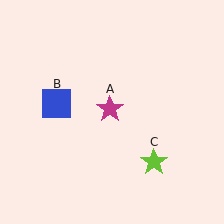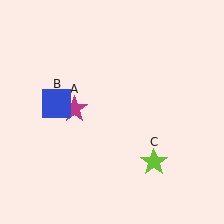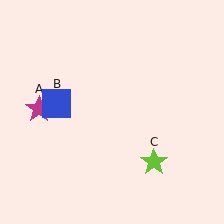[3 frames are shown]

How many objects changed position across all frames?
1 object changed position: magenta star (object A).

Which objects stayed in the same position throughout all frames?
Blue square (object B) and lime star (object C) remained stationary.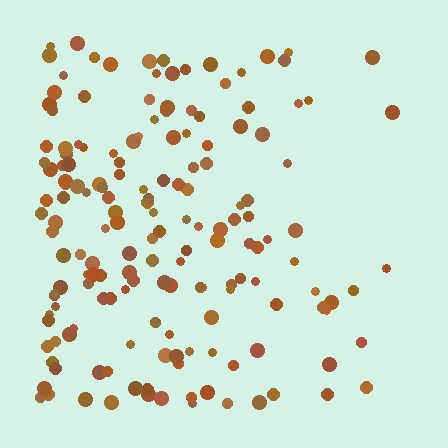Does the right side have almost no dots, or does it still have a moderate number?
Still a moderate number, just noticeably fewer than the left.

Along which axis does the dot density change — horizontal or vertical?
Horizontal.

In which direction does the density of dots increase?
From right to left, with the left side densest.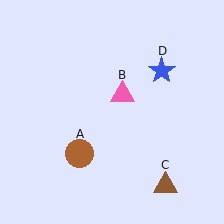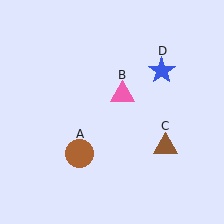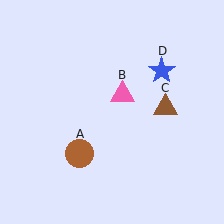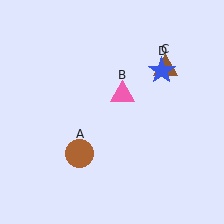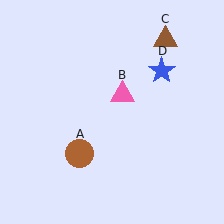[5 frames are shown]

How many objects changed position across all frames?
1 object changed position: brown triangle (object C).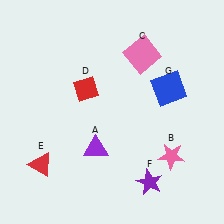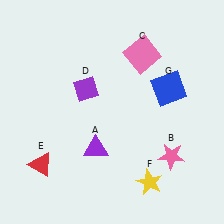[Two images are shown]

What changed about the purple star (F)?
In Image 1, F is purple. In Image 2, it changed to yellow.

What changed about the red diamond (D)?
In Image 1, D is red. In Image 2, it changed to purple.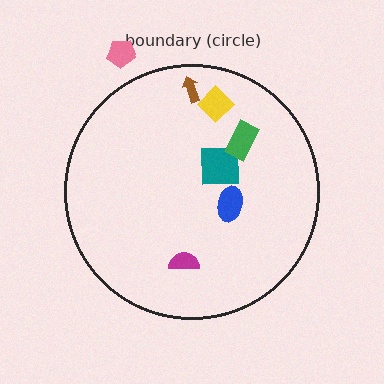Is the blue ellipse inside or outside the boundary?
Inside.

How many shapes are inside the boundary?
6 inside, 1 outside.